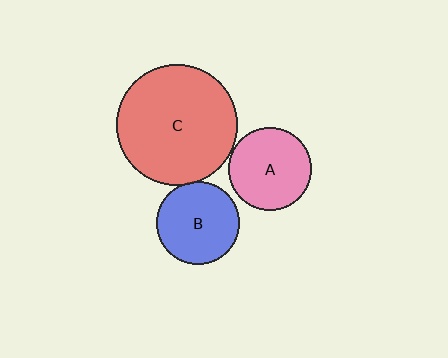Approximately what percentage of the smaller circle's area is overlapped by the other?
Approximately 5%.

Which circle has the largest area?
Circle C (red).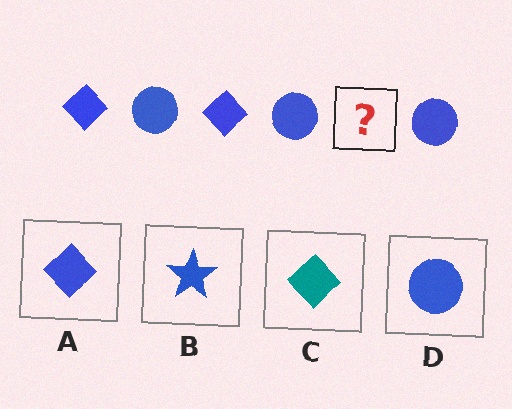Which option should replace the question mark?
Option A.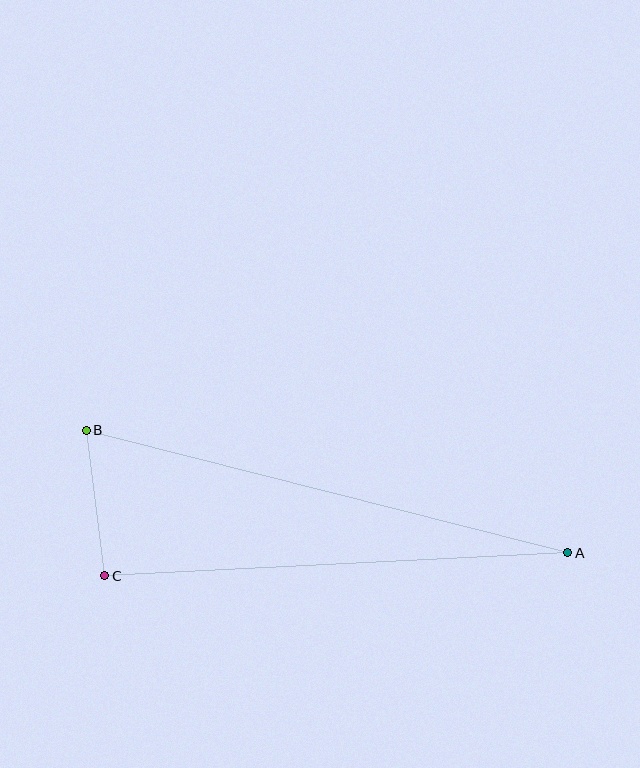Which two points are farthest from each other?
Points A and B are farthest from each other.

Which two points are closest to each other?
Points B and C are closest to each other.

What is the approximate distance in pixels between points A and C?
The distance between A and C is approximately 463 pixels.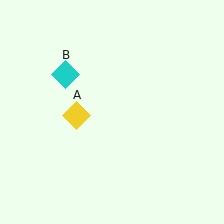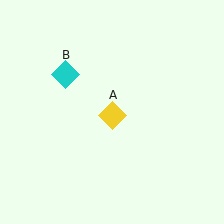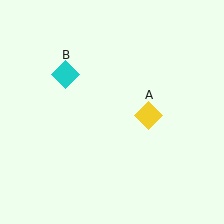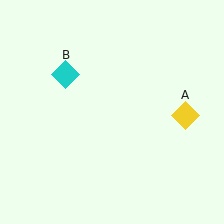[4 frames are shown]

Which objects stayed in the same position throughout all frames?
Cyan diamond (object B) remained stationary.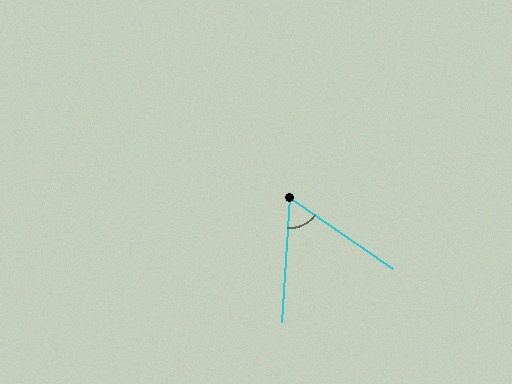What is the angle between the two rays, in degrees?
Approximately 59 degrees.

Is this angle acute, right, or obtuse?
It is acute.